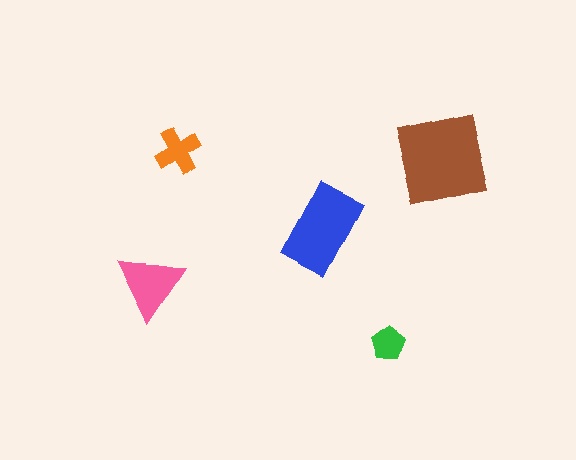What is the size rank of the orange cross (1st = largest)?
4th.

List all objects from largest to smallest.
The brown square, the blue rectangle, the pink triangle, the orange cross, the green pentagon.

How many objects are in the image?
There are 5 objects in the image.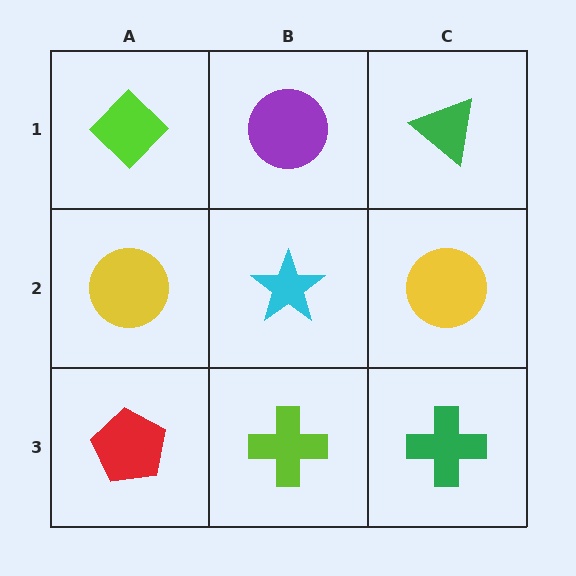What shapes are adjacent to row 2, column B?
A purple circle (row 1, column B), a lime cross (row 3, column B), a yellow circle (row 2, column A), a yellow circle (row 2, column C).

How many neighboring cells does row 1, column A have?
2.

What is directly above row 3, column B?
A cyan star.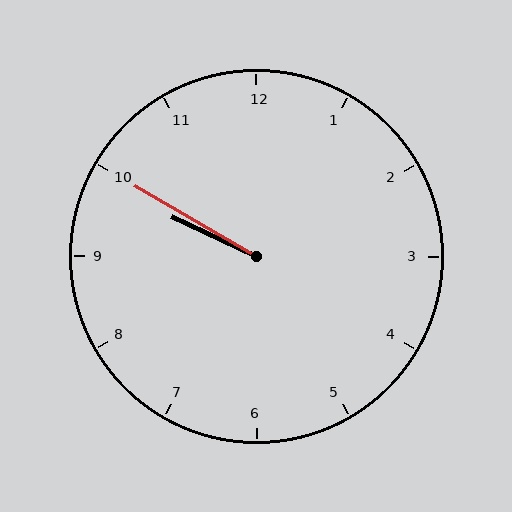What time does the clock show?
9:50.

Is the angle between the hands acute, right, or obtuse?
It is acute.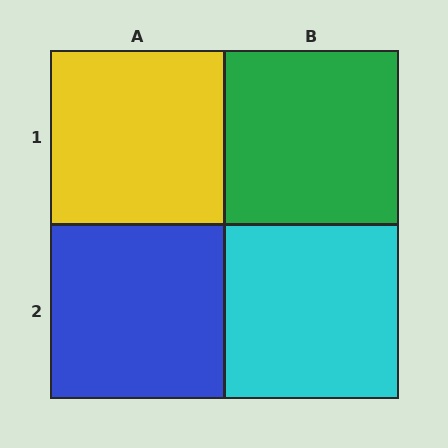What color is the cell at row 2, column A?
Blue.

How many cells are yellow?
1 cell is yellow.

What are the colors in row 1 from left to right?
Yellow, green.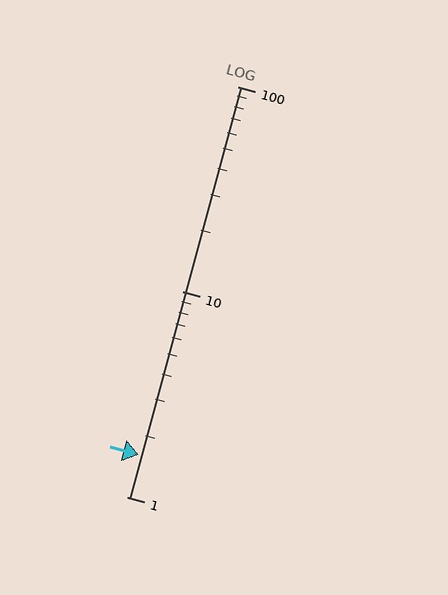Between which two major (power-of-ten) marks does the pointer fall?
The pointer is between 1 and 10.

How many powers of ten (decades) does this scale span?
The scale spans 2 decades, from 1 to 100.